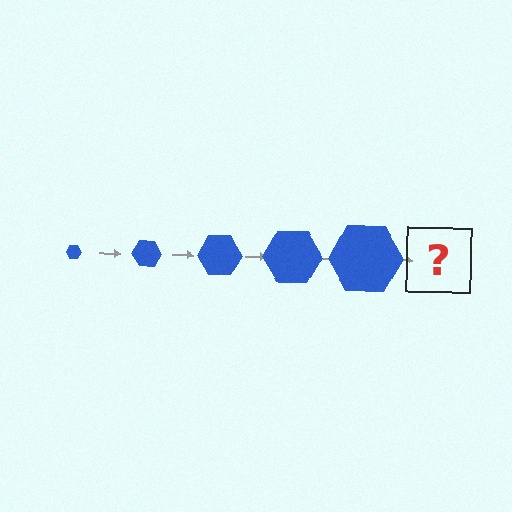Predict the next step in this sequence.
The next step is a blue hexagon, larger than the previous one.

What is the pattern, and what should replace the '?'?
The pattern is that the hexagon gets progressively larger each step. The '?' should be a blue hexagon, larger than the previous one.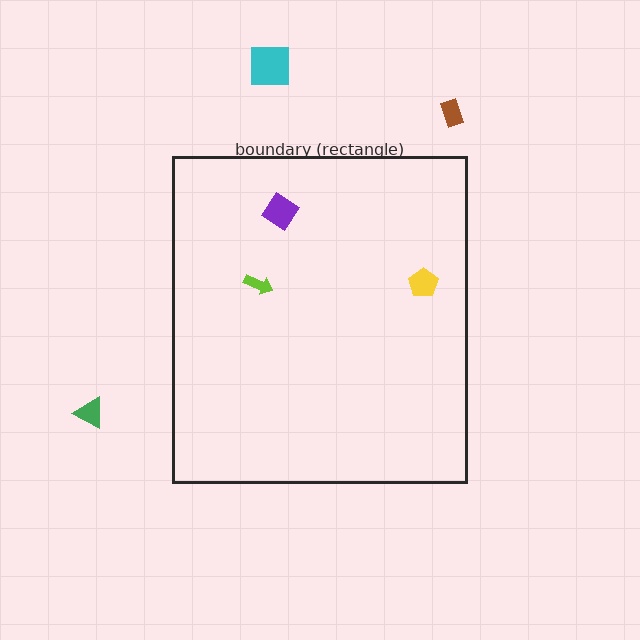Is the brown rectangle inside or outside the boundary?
Outside.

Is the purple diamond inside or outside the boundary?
Inside.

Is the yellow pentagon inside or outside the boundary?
Inside.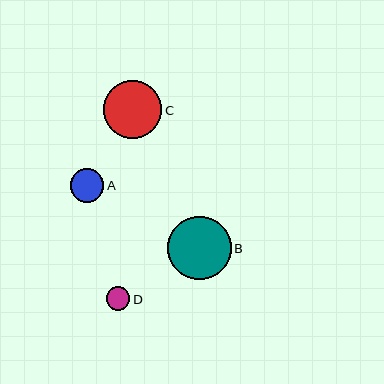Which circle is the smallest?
Circle D is the smallest with a size of approximately 24 pixels.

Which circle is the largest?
Circle B is the largest with a size of approximately 64 pixels.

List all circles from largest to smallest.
From largest to smallest: B, C, A, D.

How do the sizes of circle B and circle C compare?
Circle B and circle C are approximately the same size.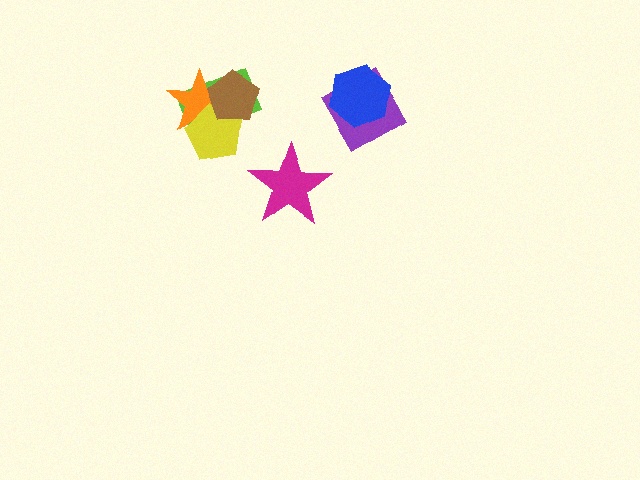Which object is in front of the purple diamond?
The blue hexagon is in front of the purple diamond.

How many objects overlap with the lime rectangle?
3 objects overlap with the lime rectangle.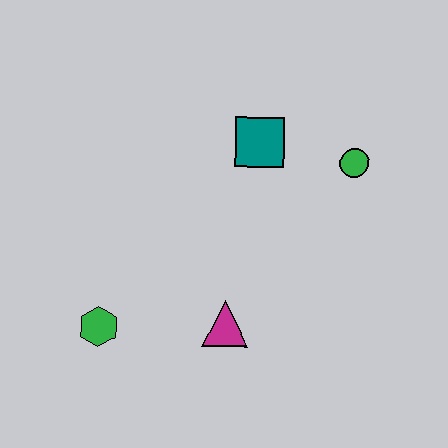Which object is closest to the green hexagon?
The magenta triangle is closest to the green hexagon.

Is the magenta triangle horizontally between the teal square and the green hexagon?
Yes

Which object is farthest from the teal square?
The green hexagon is farthest from the teal square.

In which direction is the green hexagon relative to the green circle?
The green hexagon is to the left of the green circle.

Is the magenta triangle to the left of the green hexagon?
No